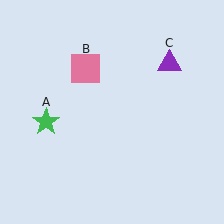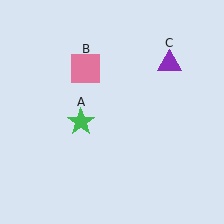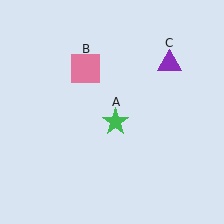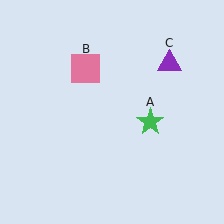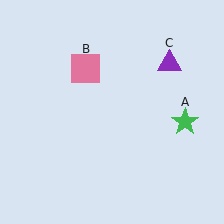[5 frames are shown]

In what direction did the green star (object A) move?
The green star (object A) moved right.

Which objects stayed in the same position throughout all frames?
Pink square (object B) and purple triangle (object C) remained stationary.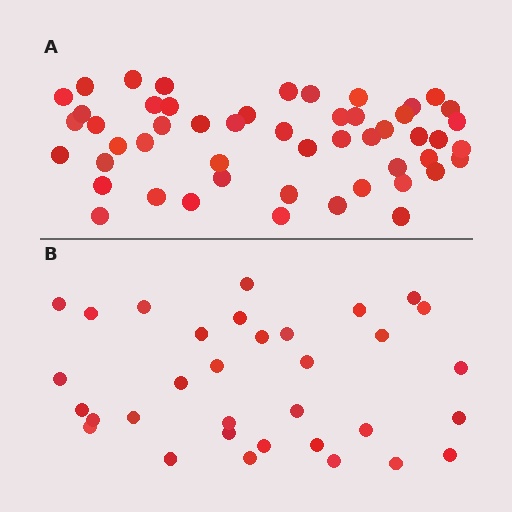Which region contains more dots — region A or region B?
Region A (the top region) has more dots.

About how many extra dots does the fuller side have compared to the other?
Region A has approximately 20 more dots than region B.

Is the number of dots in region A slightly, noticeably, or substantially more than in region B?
Region A has substantially more. The ratio is roughly 1.5 to 1.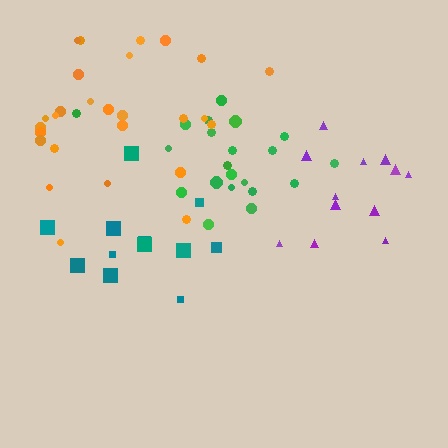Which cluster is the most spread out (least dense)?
Purple.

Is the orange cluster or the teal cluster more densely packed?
Orange.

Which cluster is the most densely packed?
Green.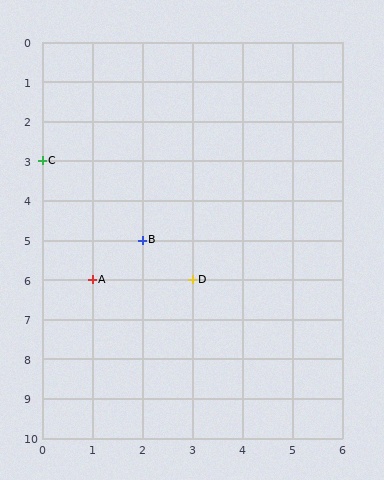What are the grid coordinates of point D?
Point D is at grid coordinates (3, 6).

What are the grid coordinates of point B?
Point B is at grid coordinates (2, 5).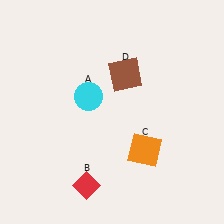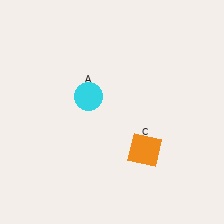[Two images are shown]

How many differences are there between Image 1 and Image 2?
There are 2 differences between the two images.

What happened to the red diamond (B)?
The red diamond (B) was removed in Image 2. It was in the bottom-left area of Image 1.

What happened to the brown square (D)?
The brown square (D) was removed in Image 2. It was in the top-right area of Image 1.